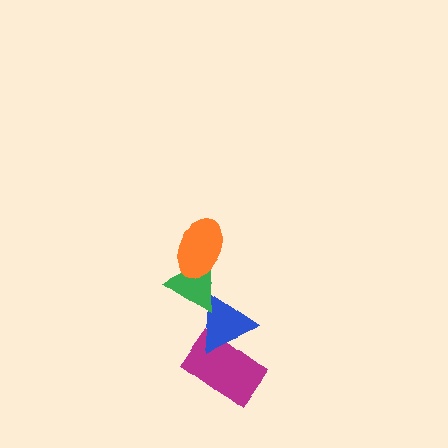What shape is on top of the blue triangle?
The green triangle is on top of the blue triangle.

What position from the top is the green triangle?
The green triangle is 2nd from the top.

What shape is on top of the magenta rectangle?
The blue triangle is on top of the magenta rectangle.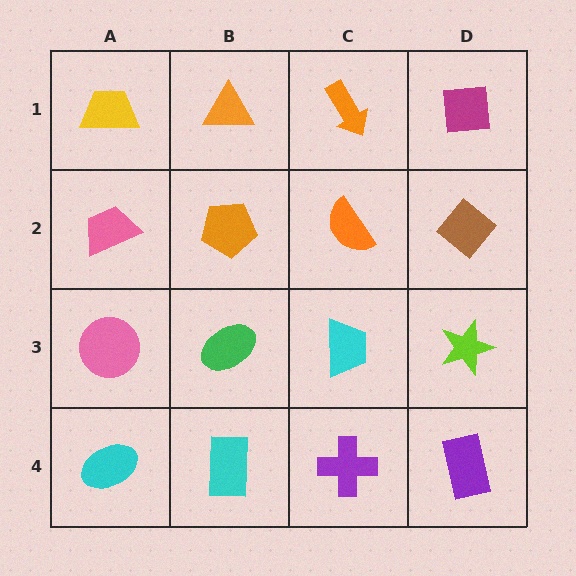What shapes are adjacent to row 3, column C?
An orange semicircle (row 2, column C), a purple cross (row 4, column C), a green ellipse (row 3, column B), a lime star (row 3, column D).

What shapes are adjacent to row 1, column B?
An orange pentagon (row 2, column B), a yellow trapezoid (row 1, column A), an orange arrow (row 1, column C).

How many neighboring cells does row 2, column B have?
4.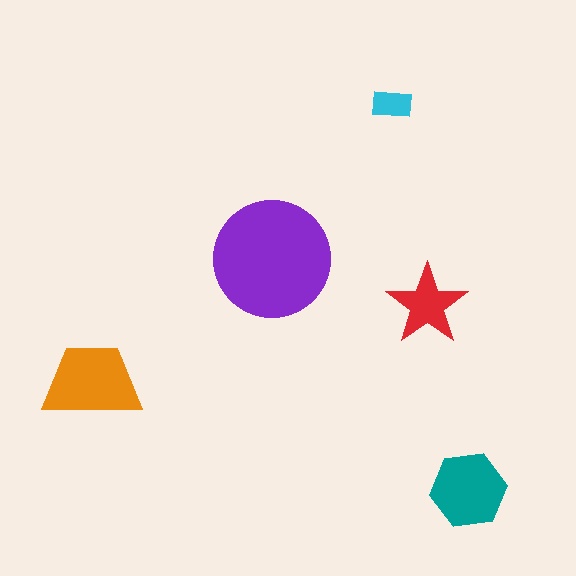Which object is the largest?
The purple circle.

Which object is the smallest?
The cyan rectangle.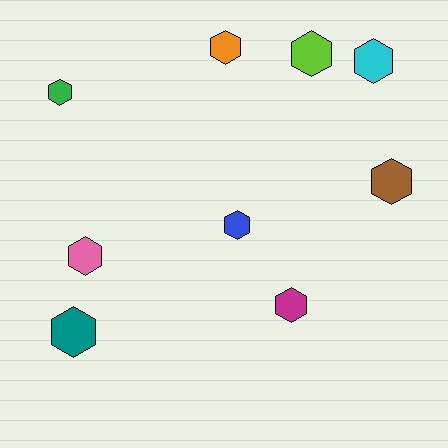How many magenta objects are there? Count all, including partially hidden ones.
There is 1 magenta object.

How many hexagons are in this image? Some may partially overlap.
There are 9 hexagons.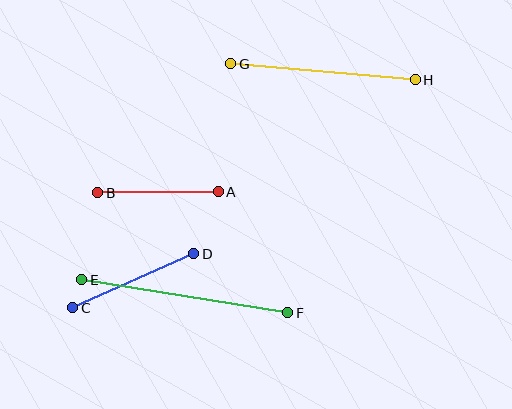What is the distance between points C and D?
The distance is approximately 132 pixels.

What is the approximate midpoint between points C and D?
The midpoint is at approximately (133, 281) pixels.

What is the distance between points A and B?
The distance is approximately 121 pixels.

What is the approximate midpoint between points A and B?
The midpoint is at approximately (158, 192) pixels.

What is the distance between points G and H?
The distance is approximately 185 pixels.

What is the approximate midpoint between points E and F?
The midpoint is at approximately (185, 296) pixels.